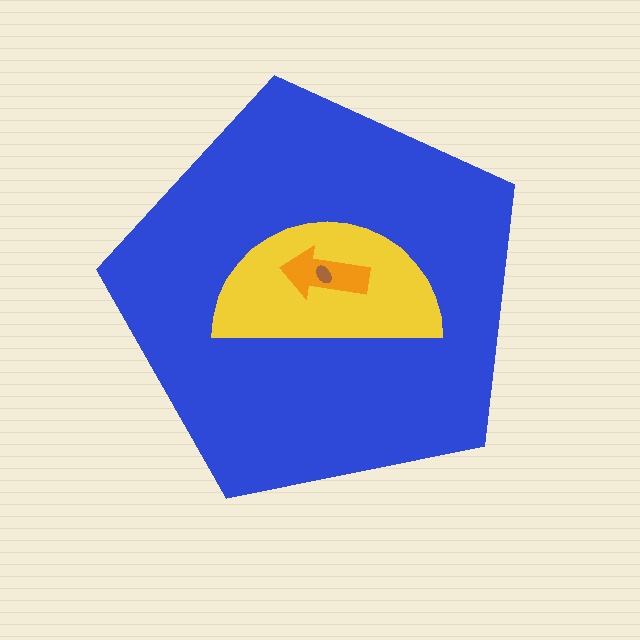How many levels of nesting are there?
4.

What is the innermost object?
The brown ellipse.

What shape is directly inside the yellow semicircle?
The orange arrow.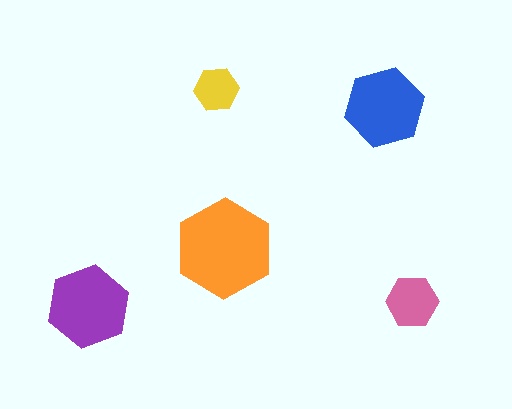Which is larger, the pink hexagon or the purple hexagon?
The purple one.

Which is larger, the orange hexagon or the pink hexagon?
The orange one.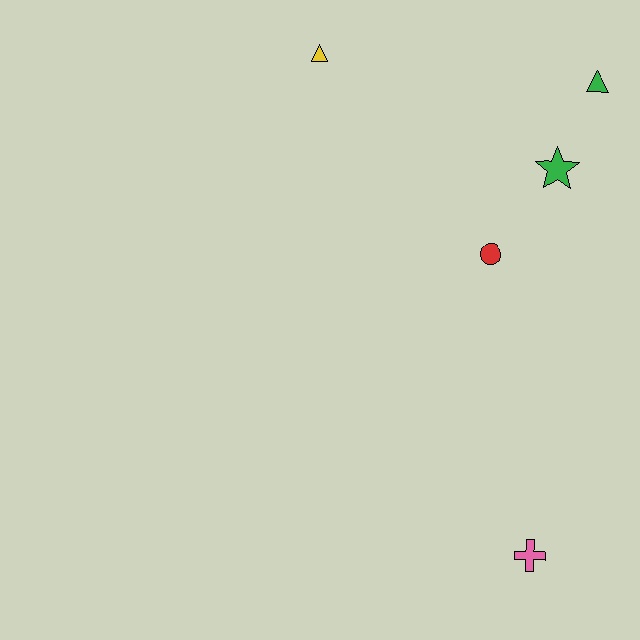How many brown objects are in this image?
There are no brown objects.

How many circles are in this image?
There is 1 circle.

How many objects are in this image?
There are 5 objects.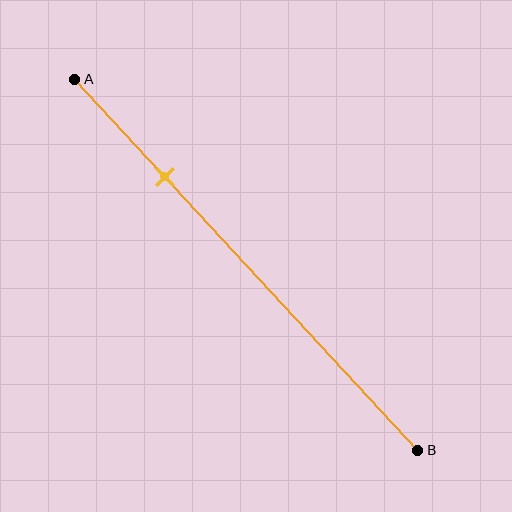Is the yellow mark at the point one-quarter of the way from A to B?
Yes, the mark is approximately at the one-quarter point.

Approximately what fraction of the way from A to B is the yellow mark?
The yellow mark is approximately 25% of the way from A to B.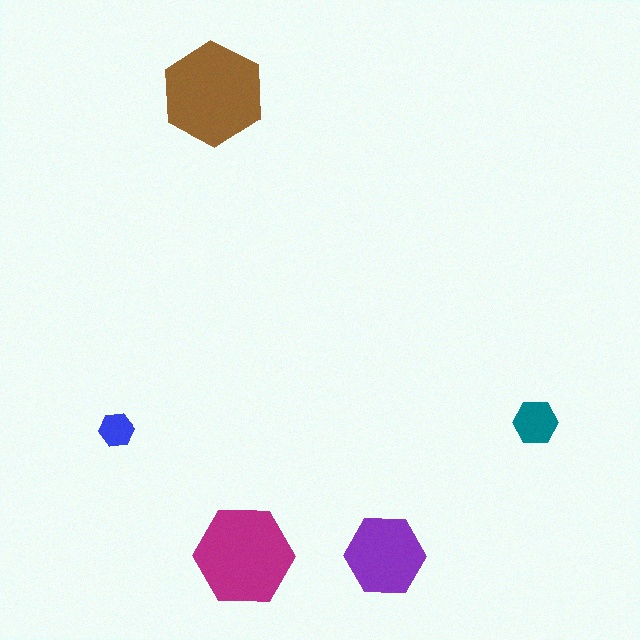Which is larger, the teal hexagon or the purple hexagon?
The purple one.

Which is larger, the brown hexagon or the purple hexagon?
The brown one.